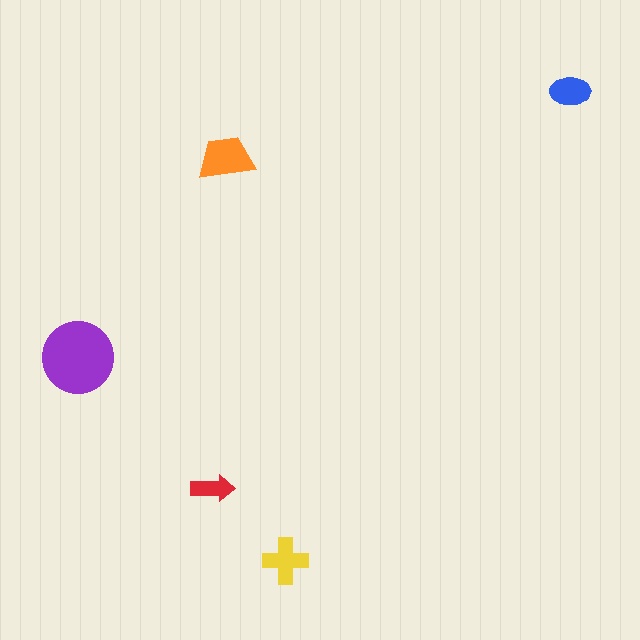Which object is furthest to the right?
The blue ellipse is rightmost.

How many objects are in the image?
There are 5 objects in the image.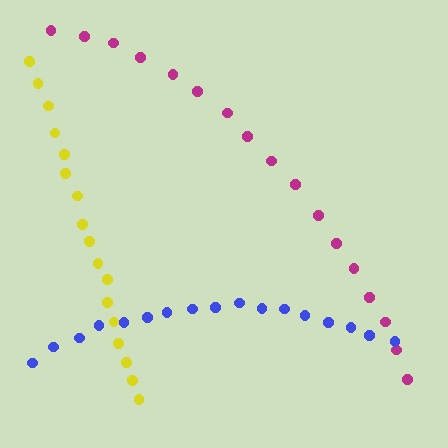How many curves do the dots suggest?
There are 3 distinct paths.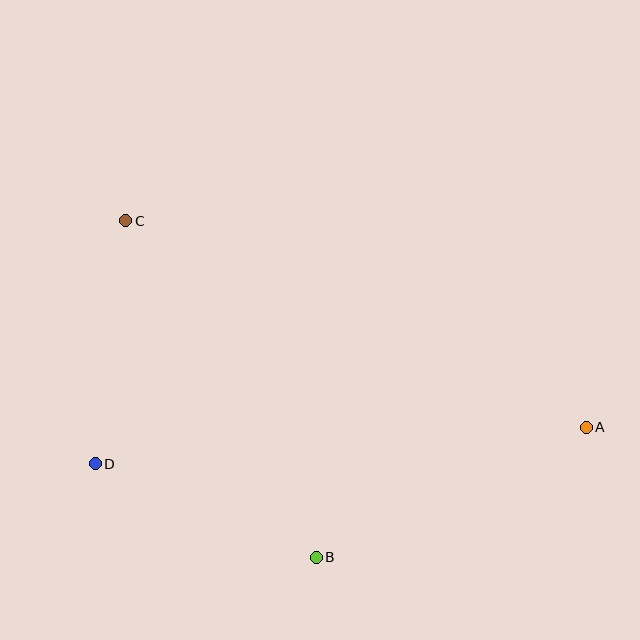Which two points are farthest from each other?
Points A and C are farthest from each other.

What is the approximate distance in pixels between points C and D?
The distance between C and D is approximately 245 pixels.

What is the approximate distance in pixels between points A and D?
The distance between A and D is approximately 492 pixels.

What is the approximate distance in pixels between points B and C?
The distance between B and C is approximately 387 pixels.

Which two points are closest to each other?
Points B and D are closest to each other.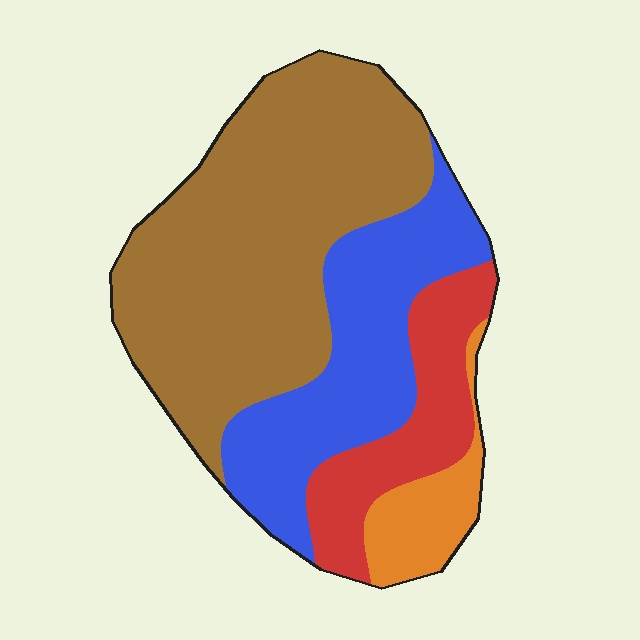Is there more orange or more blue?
Blue.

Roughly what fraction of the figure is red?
Red takes up about one sixth (1/6) of the figure.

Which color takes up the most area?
Brown, at roughly 50%.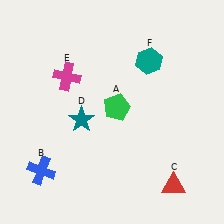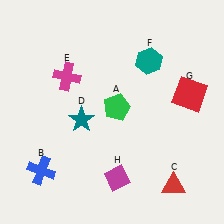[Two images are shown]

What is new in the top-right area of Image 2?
A red square (G) was added in the top-right area of Image 2.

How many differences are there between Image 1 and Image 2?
There are 2 differences between the two images.